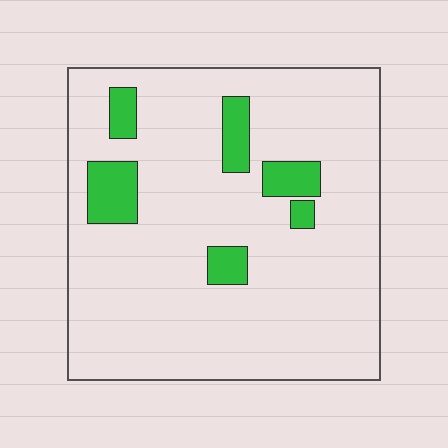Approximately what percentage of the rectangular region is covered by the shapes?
Approximately 10%.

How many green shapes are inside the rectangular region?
6.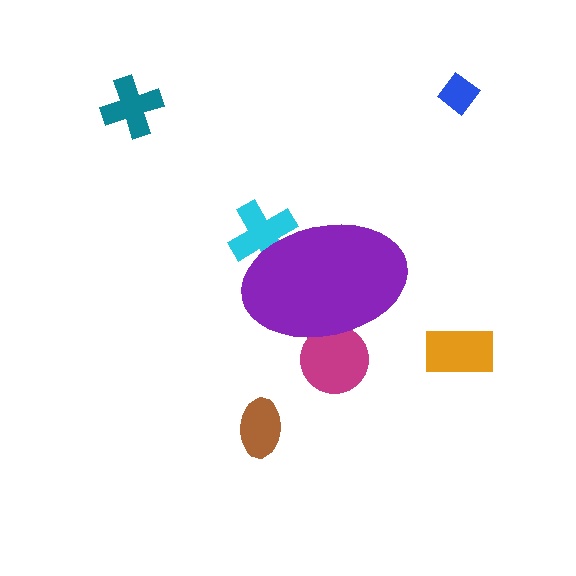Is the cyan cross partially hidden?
Yes, the cyan cross is partially hidden behind the purple ellipse.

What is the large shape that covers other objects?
A purple ellipse.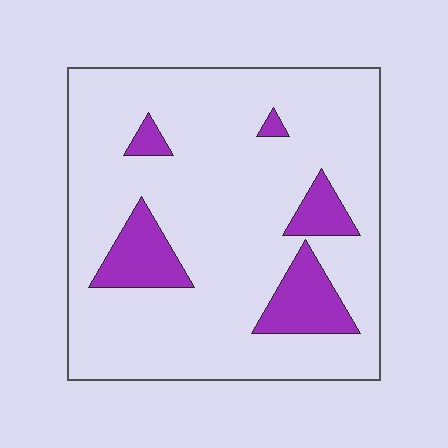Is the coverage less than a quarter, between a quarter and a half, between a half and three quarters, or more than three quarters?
Less than a quarter.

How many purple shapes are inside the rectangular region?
5.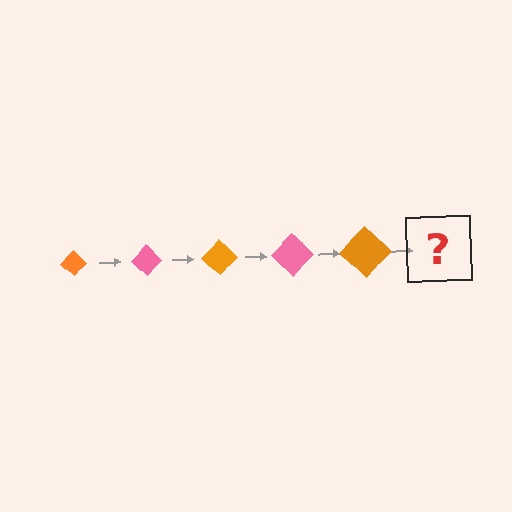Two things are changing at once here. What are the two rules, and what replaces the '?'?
The two rules are that the diamond grows larger each step and the color cycles through orange and pink. The '?' should be a pink diamond, larger than the previous one.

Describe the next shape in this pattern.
It should be a pink diamond, larger than the previous one.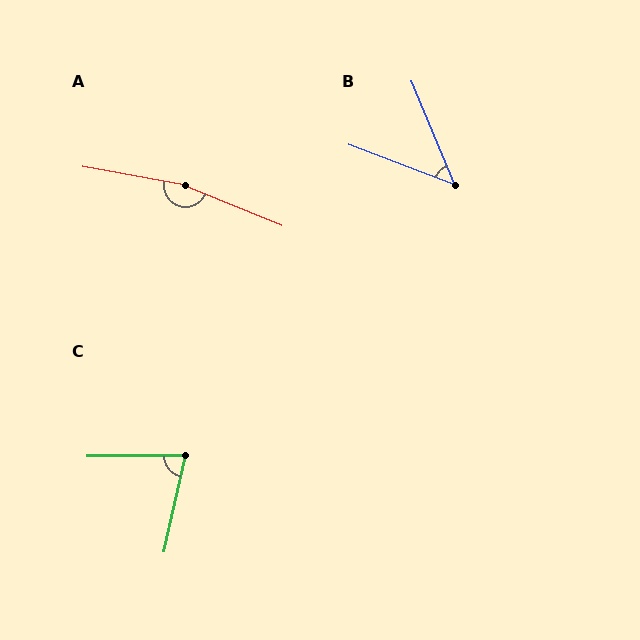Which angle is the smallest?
B, at approximately 47 degrees.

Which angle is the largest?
A, at approximately 168 degrees.